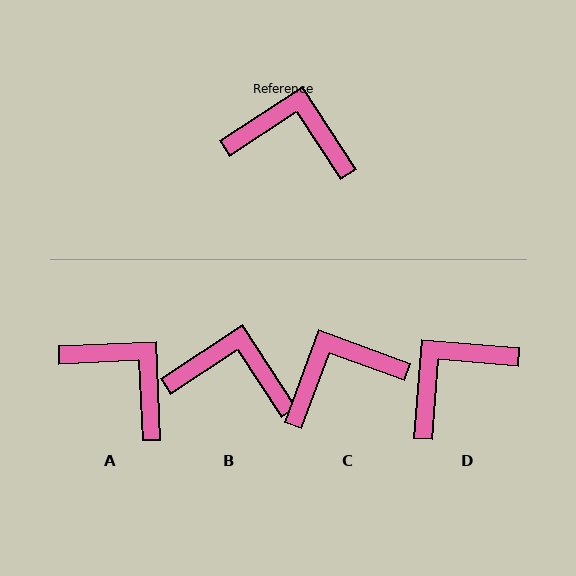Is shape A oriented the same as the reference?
No, it is off by about 31 degrees.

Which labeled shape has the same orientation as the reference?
B.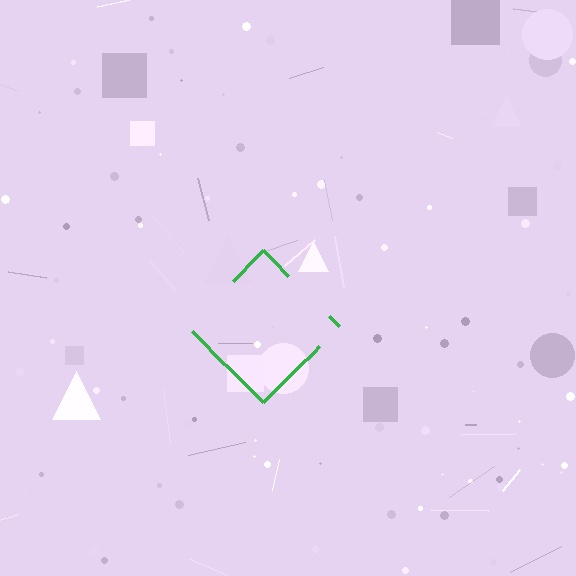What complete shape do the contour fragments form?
The contour fragments form a diamond.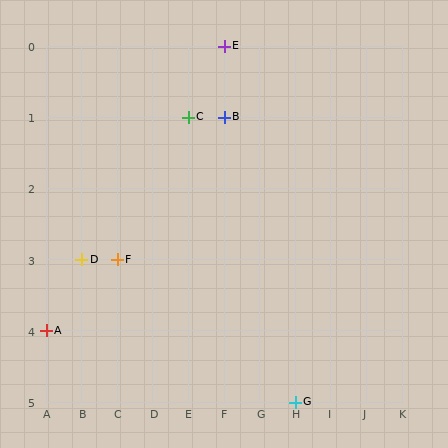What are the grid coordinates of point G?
Point G is at grid coordinates (H, 5).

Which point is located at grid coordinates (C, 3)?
Point F is at (C, 3).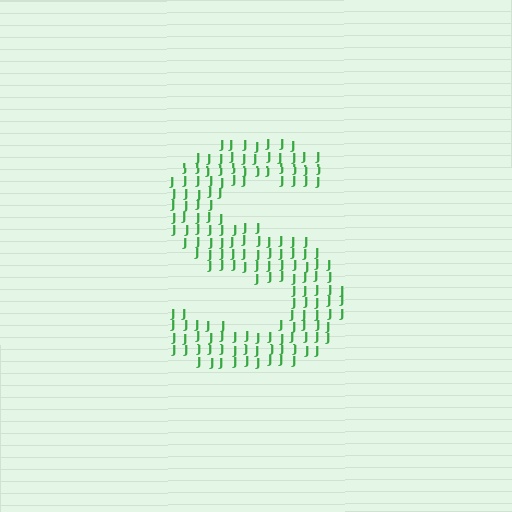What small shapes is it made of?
It is made of small letter J's.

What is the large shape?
The large shape is the letter S.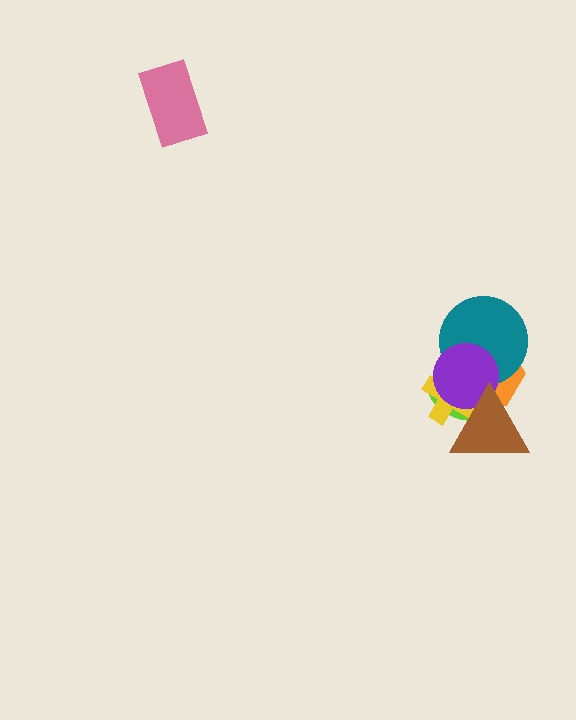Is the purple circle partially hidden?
Yes, it is partially covered by another shape.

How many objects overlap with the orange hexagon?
5 objects overlap with the orange hexagon.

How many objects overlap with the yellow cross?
4 objects overlap with the yellow cross.